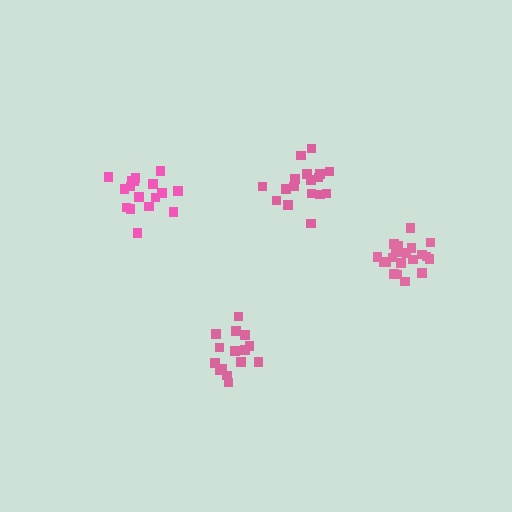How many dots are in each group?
Group 1: 17 dots, Group 2: 21 dots, Group 3: 15 dots, Group 4: 18 dots (71 total).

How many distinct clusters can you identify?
There are 4 distinct clusters.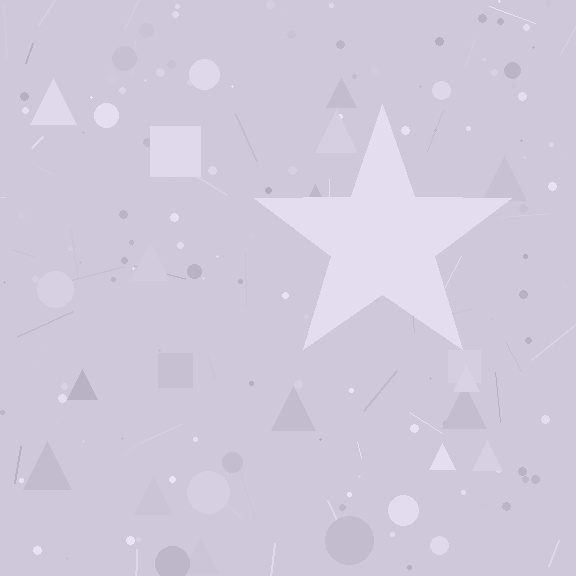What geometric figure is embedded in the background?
A star is embedded in the background.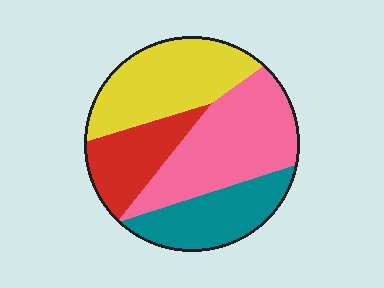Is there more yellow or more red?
Yellow.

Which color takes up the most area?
Pink, at roughly 35%.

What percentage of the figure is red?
Red covers about 15% of the figure.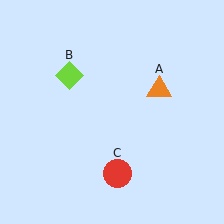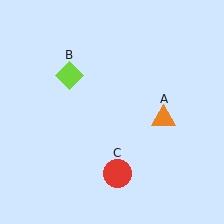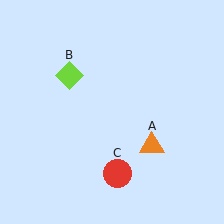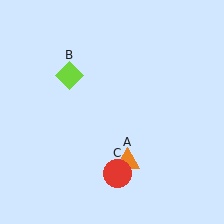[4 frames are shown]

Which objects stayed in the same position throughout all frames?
Lime diamond (object B) and red circle (object C) remained stationary.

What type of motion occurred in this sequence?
The orange triangle (object A) rotated clockwise around the center of the scene.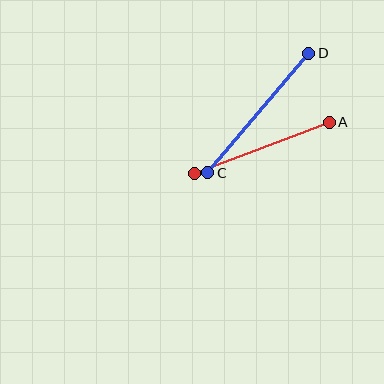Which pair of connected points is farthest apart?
Points C and D are farthest apart.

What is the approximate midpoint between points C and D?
The midpoint is at approximately (258, 113) pixels.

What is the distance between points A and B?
The distance is approximately 144 pixels.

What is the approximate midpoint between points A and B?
The midpoint is at approximately (262, 148) pixels.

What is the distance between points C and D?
The distance is approximately 156 pixels.